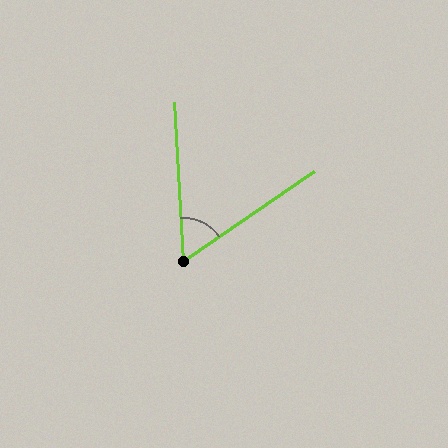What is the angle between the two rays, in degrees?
Approximately 58 degrees.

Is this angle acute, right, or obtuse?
It is acute.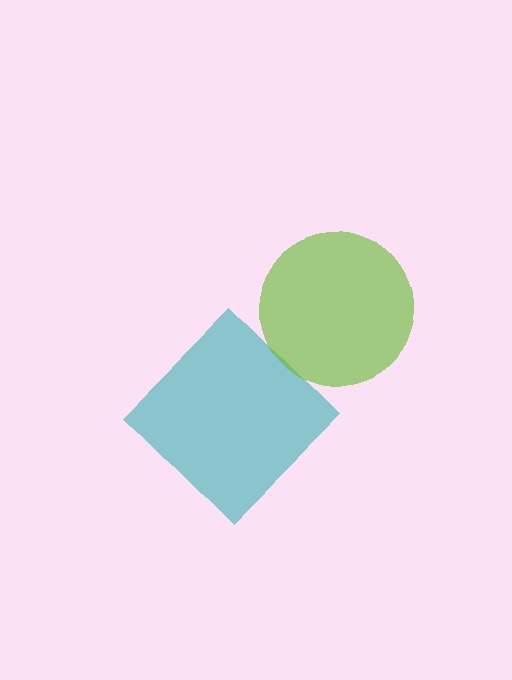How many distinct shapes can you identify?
There are 2 distinct shapes: a teal diamond, a lime circle.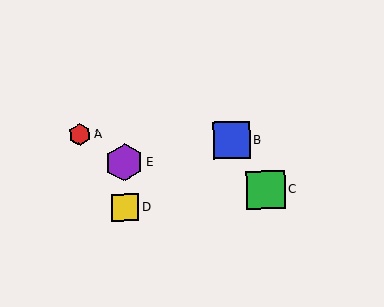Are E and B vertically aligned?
No, E is at x≈124 and B is at x≈231.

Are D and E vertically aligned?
Yes, both are at x≈125.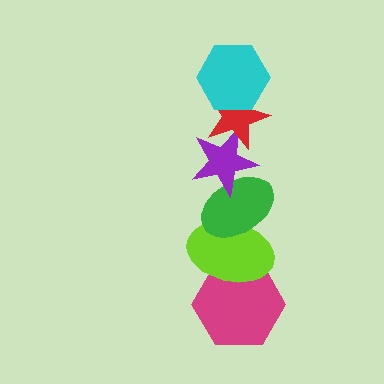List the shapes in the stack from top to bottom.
From top to bottom: the cyan hexagon, the red star, the purple star, the green ellipse, the lime ellipse, the magenta hexagon.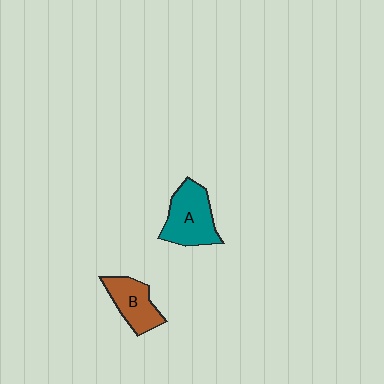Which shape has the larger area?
Shape A (teal).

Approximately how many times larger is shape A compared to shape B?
Approximately 1.4 times.